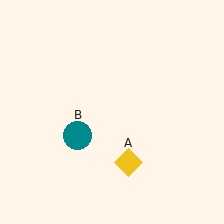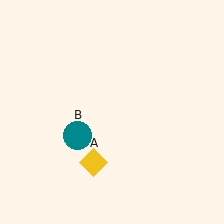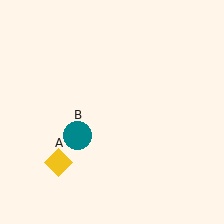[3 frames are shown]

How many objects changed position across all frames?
1 object changed position: yellow diamond (object A).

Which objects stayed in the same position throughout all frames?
Teal circle (object B) remained stationary.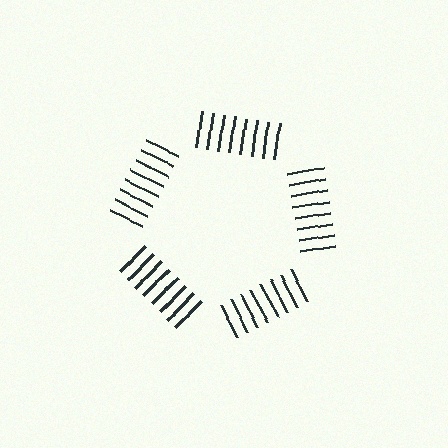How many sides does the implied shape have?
5 sides — the line-ends trace a pentagon.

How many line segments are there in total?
40 — 8 along each of the 5 edges.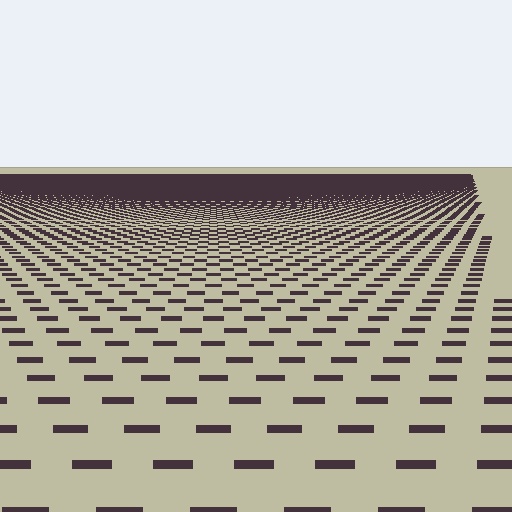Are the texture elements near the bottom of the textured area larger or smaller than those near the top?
Larger. Near the bottom, elements are closer to the viewer and appear at a bigger on-screen size.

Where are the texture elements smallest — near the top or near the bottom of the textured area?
Near the top.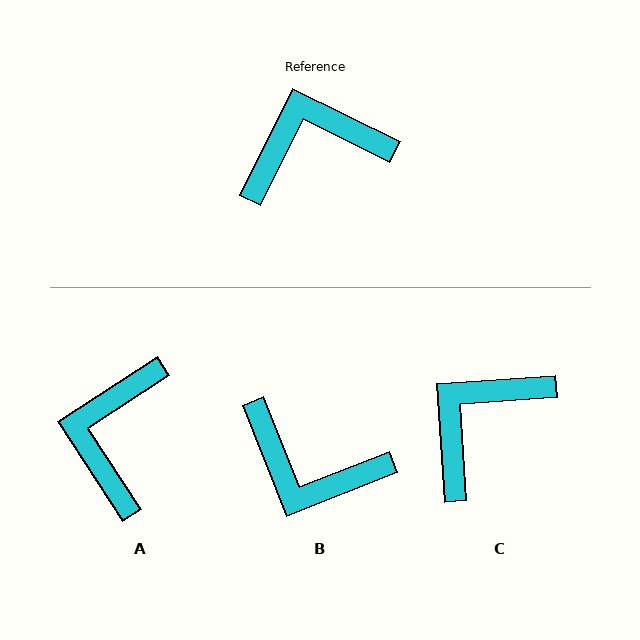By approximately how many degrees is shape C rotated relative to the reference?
Approximately 30 degrees counter-clockwise.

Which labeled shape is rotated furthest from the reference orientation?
B, about 138 degrees away.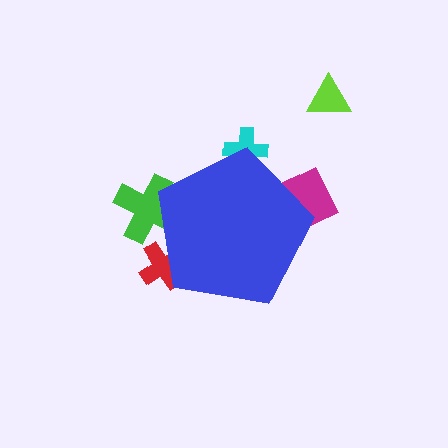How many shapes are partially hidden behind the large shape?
4 shapes are partially hidden.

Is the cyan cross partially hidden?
Yes, the cyan cross is partially hidden behind the blue pentagon.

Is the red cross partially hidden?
Yes, the red cross is partially hidden behind the blue pentagon.